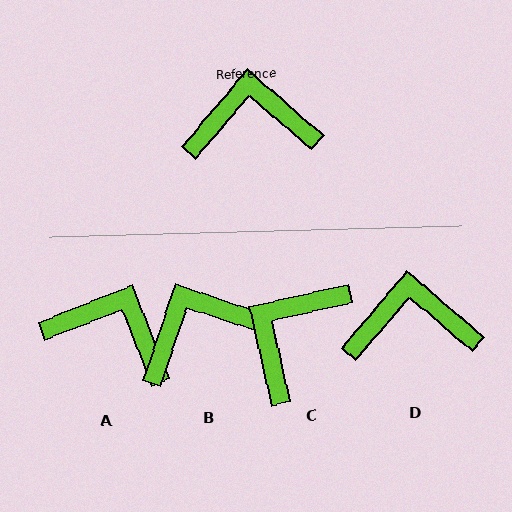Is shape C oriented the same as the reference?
No, it is off by about 53 degrees.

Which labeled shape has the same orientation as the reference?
D.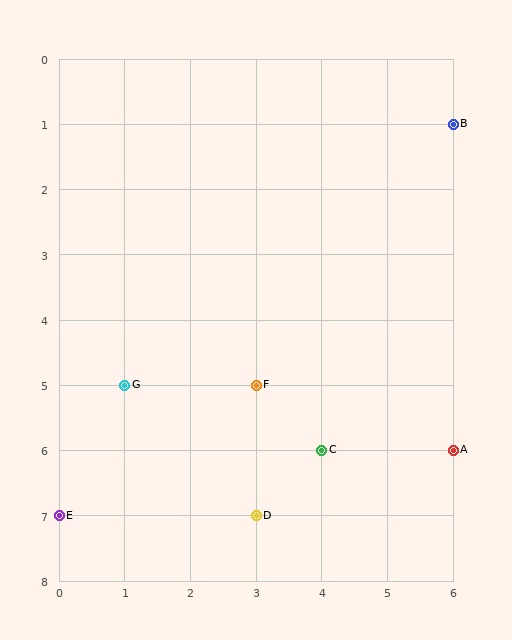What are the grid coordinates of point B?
Point B is at grid coordinates (6, 1).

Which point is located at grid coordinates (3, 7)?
Point D is at (3, 7).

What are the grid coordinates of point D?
Point D is at grid coordinates (3, 7).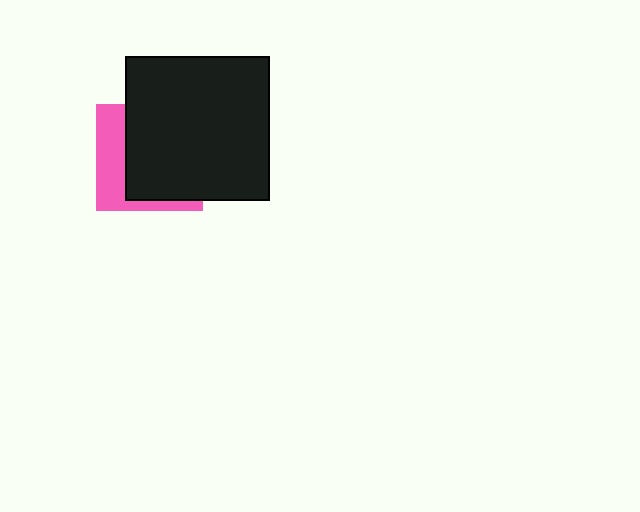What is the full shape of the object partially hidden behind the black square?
The partially hidden object is a pink square.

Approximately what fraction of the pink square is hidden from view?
Roughly 66% of the pink square is hidden behind the black square.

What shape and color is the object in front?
The object in front is a black square.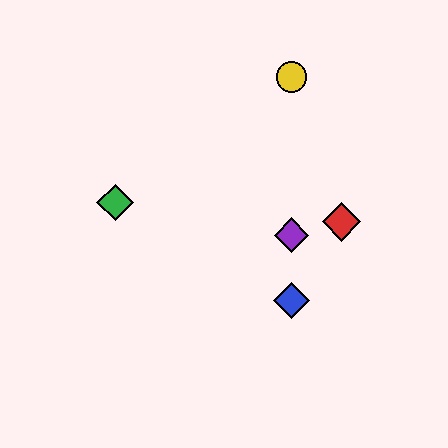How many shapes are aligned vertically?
3 shapes (the blue diamond, the yellow circle, the purple diamond) are aligned vertically.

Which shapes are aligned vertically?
The blue diamond, the yellow circle, the purple diamond are aligned vertically.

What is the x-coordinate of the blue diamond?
The blue diamond is at x≈292.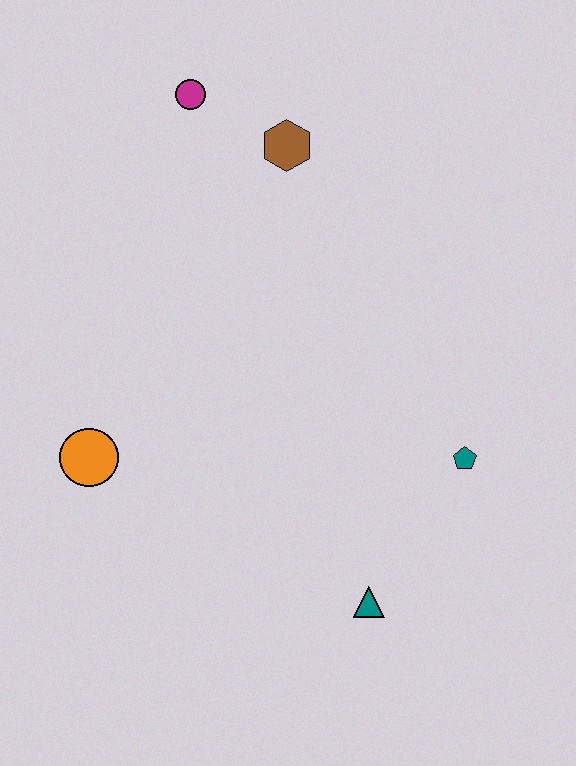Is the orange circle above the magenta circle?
No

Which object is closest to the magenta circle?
The brown hexagon is closest to the magenta circle.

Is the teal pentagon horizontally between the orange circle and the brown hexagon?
No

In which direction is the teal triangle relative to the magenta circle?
The teal triangle is below the magenta circle.